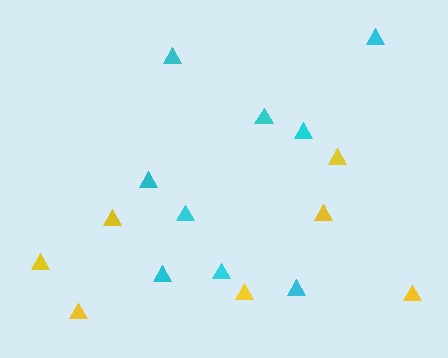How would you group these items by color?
There are 2 groups: one group of yellow triangles (7) and one group of cyan triangles (9).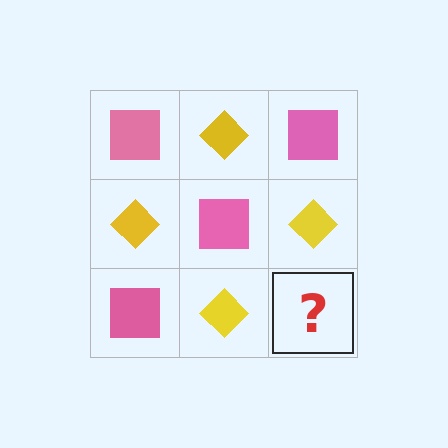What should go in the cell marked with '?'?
The missing cell should contain a pink square.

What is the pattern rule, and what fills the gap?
The rule is that it alternates pink square and yellow diamond in a checkerboard pattern. The gap should be filled with a pink square.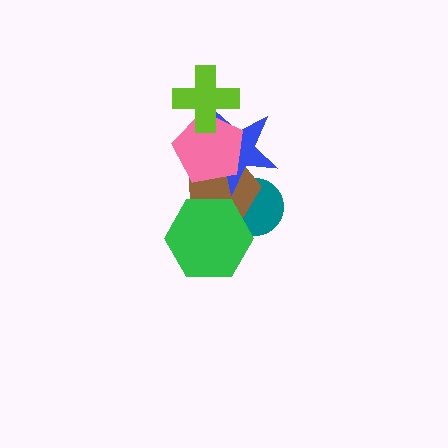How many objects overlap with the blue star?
4 objects overlap with the blue star.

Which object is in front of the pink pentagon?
The lime cross is in front of the pink pentagon.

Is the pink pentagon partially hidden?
Yes, it is partially covered by another shape.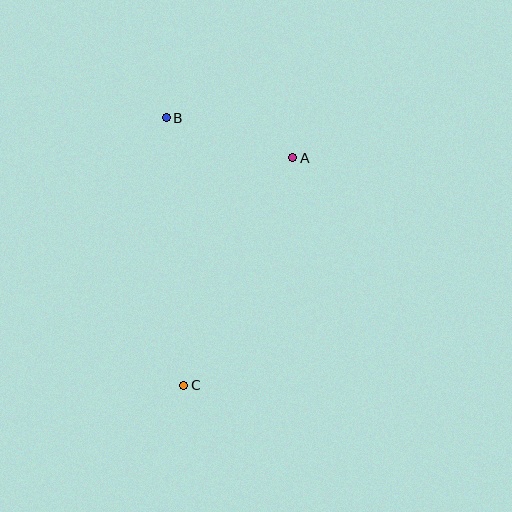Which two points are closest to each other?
Points A and B are closest to each other.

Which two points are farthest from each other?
Points B and C are farthest from each other.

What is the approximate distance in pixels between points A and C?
The distance between A and C is approximately 252 pixels.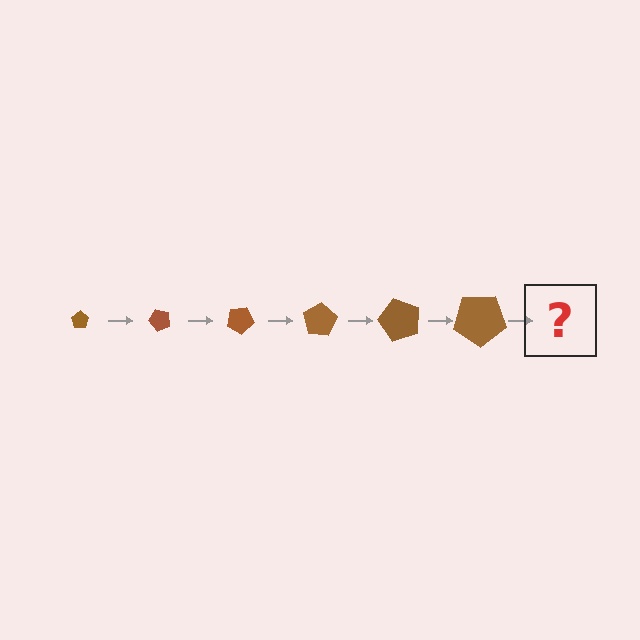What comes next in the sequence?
The next element should be a pentagon, larger than the previous one and rotated 300 degrees from the start.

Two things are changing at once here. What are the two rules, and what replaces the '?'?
The two rules are that the pentagon grows larger each step and it rotates 50 degrees each step. The '?' should be a pentagon, larger than the previous one and rotated 300 degrees from the start.